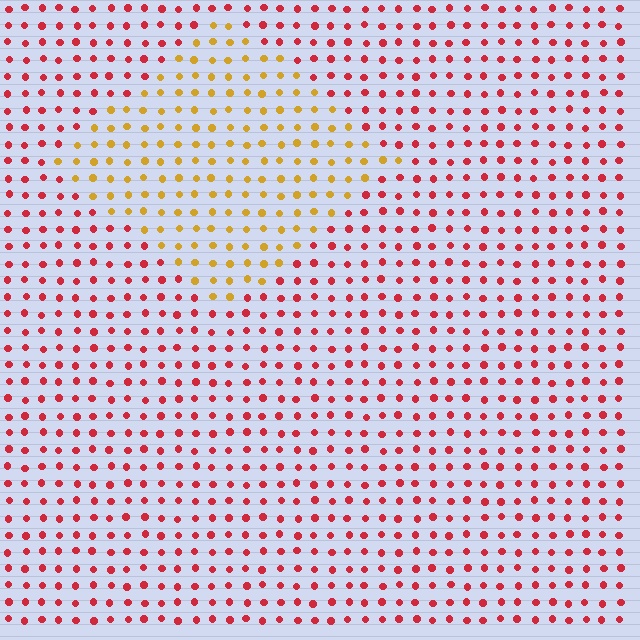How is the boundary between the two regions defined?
The boundary is defined purely by a slight shift in hue (about 51 degrees). Spacing, size, and orientation are identical on both sides.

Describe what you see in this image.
The image is filled with small red elements in a uniform arrangement. A diamond-shaped region is visible where the elements are tinted to a slightly different hue, forming a subtle color boundary.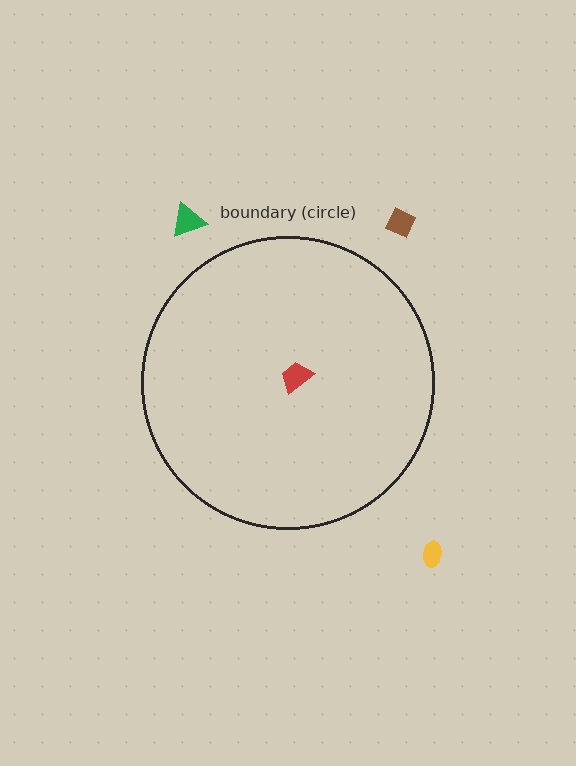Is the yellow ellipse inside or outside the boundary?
Outside.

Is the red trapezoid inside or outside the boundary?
Inside.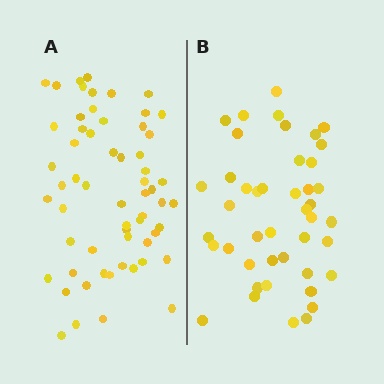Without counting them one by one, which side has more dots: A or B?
Region A (the left region) has more dots.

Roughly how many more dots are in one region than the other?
Region A has approximately 15 more dots than region B.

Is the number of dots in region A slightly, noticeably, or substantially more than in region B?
Region A has noticeably more, but not dramatically so. The ratio is roughly 1.4 to 1.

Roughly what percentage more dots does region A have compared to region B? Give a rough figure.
About 35% more.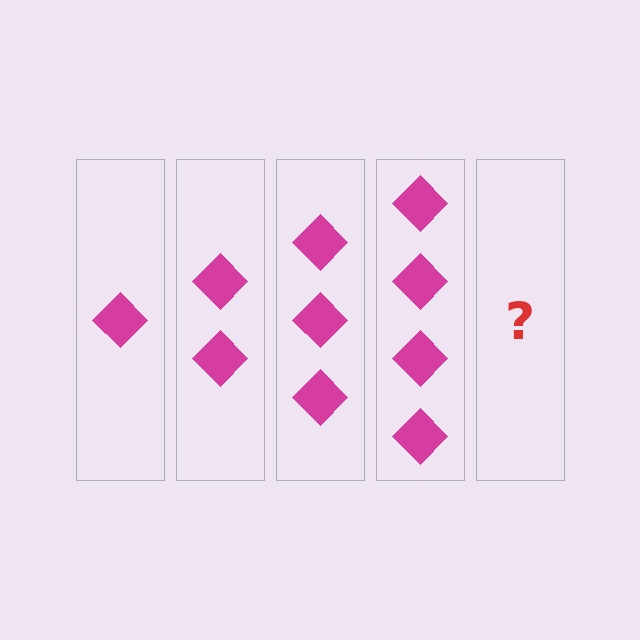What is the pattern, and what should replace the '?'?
The pattern is that each step adds one more diamond. The '?' should be 5 diamonds.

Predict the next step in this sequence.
The next step is 5 diamonds.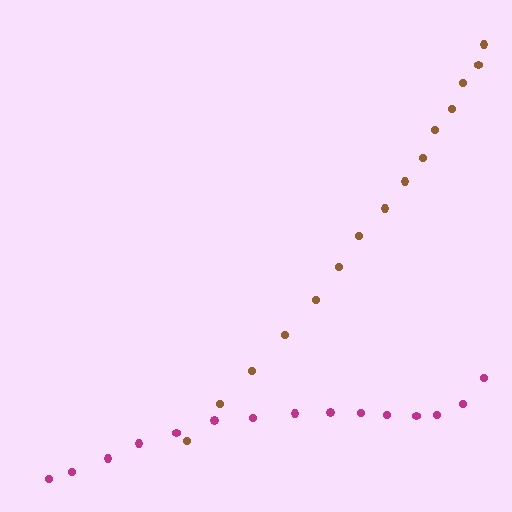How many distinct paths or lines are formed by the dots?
There are 2 distinct paths.